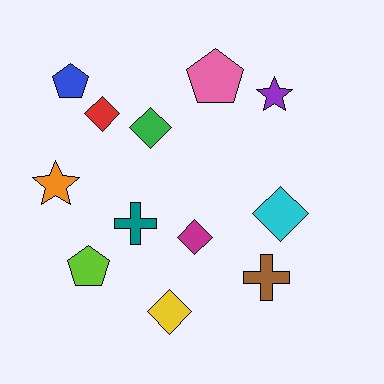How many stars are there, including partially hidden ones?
There are 2 stars.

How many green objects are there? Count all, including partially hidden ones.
There is 1 green object.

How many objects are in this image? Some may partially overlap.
There are 12 objects.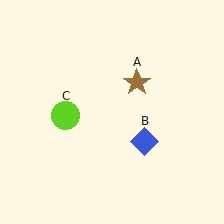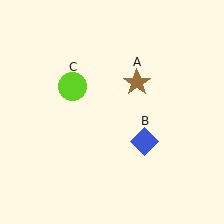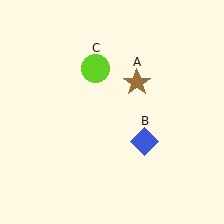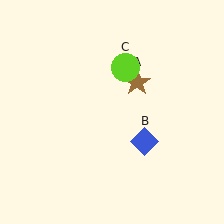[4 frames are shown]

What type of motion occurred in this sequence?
The lime circle (object C) rotated clockwise around the center of the scene.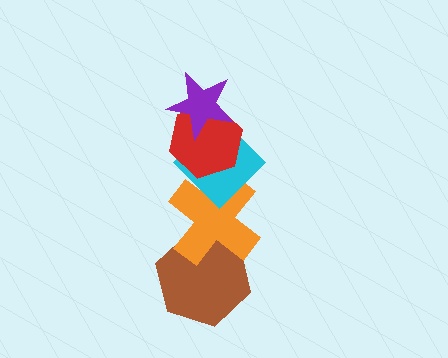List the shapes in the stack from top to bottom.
From top to bottom: the purple star, the red hexagon, the cyan diamond, the orange cross, the brown hexagon.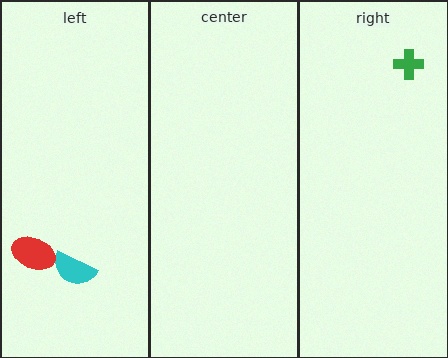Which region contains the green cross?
The right region.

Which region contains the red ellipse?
The left region.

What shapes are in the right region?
The green cross.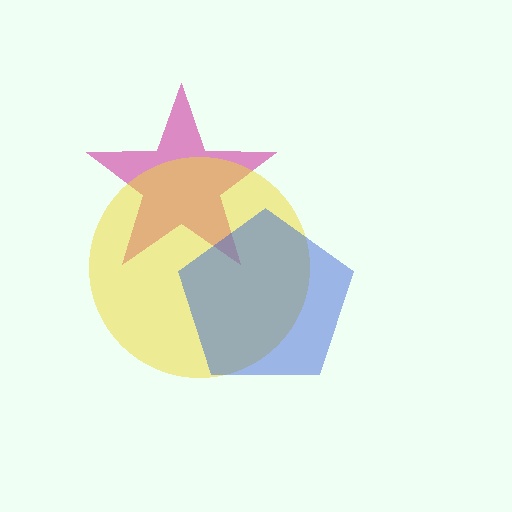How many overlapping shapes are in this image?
There are 3 overlapping shapes in the image.